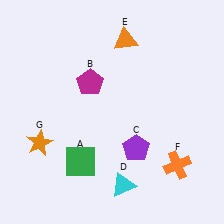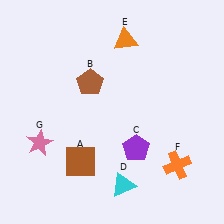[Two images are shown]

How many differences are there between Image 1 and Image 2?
There are 3 differences between the two images.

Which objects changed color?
A changed from green to brown. B changed from magenta to brown. G changed from orange to pink.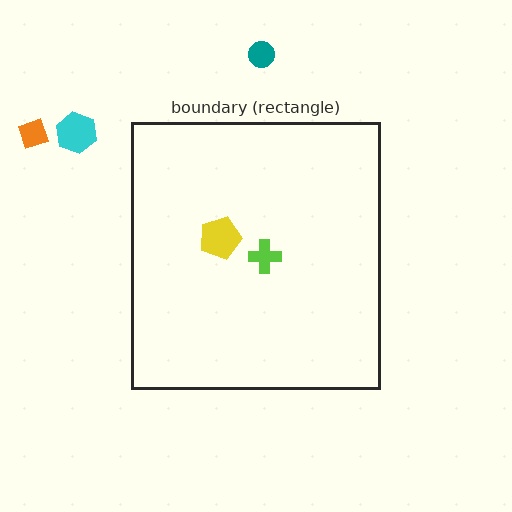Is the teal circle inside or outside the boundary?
Outside.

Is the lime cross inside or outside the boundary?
Inside.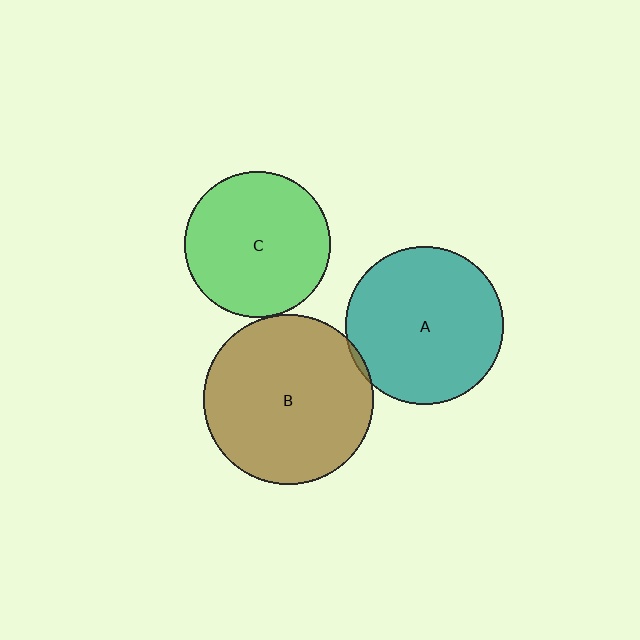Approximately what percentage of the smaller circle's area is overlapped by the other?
Approximately 5%.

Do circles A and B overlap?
Yes.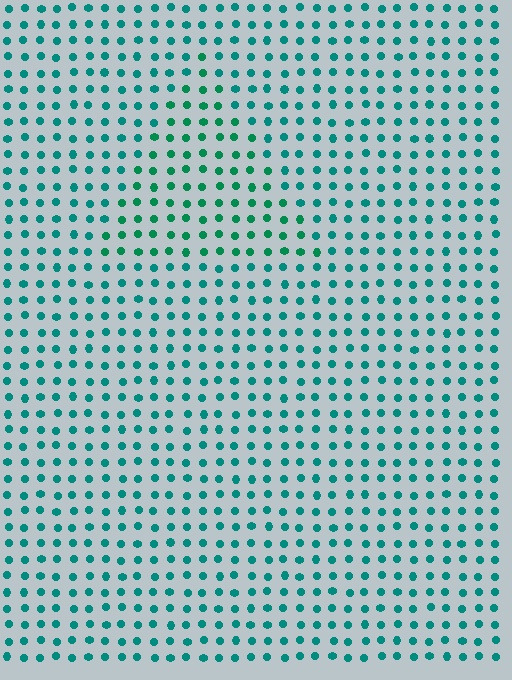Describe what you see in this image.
The image is filled with small teal elements in a uniform arrangement. A triangle-shaped region is visible where the elements are tinted to a slightly different hue, forming a subtle color boundary.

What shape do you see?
I see a triangle.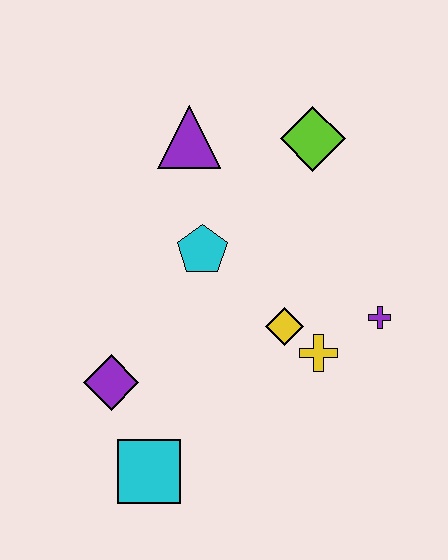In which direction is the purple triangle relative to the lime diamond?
The purple triangle is to the left of the lime diamond.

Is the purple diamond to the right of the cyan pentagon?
No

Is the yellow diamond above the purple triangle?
No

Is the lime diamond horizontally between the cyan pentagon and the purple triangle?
No